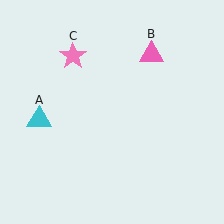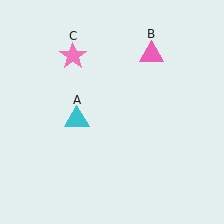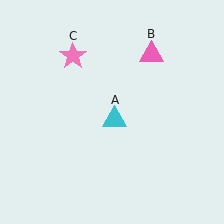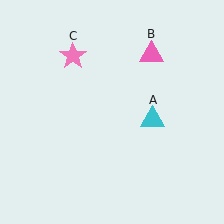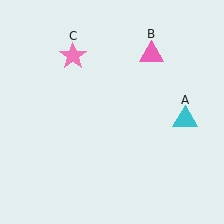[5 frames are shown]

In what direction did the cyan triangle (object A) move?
The cyan triangle (object A) moved right.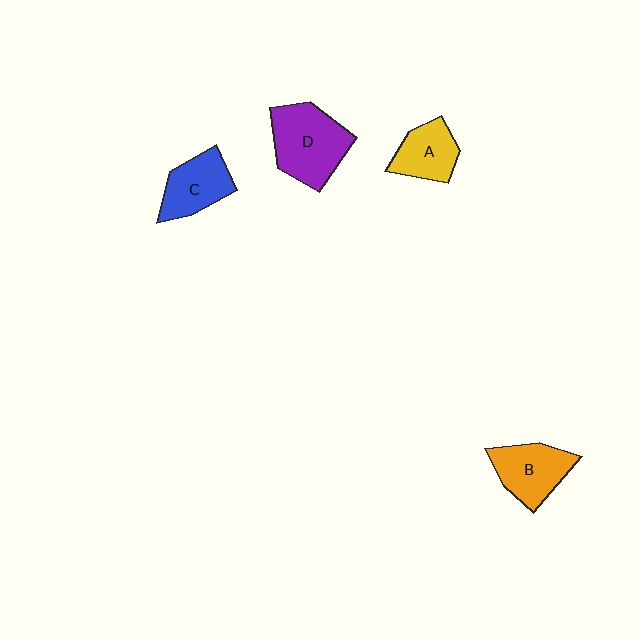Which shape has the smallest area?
Shape A (yellow).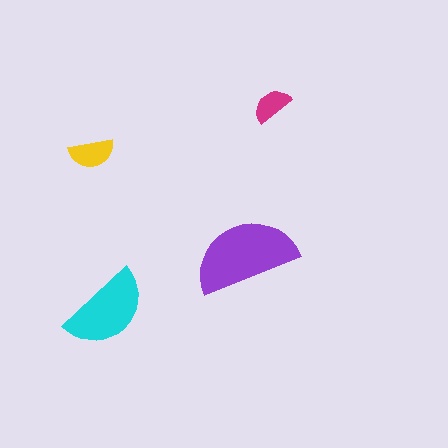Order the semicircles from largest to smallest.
the purple one, the cyan one, the yellow one, the magenta one.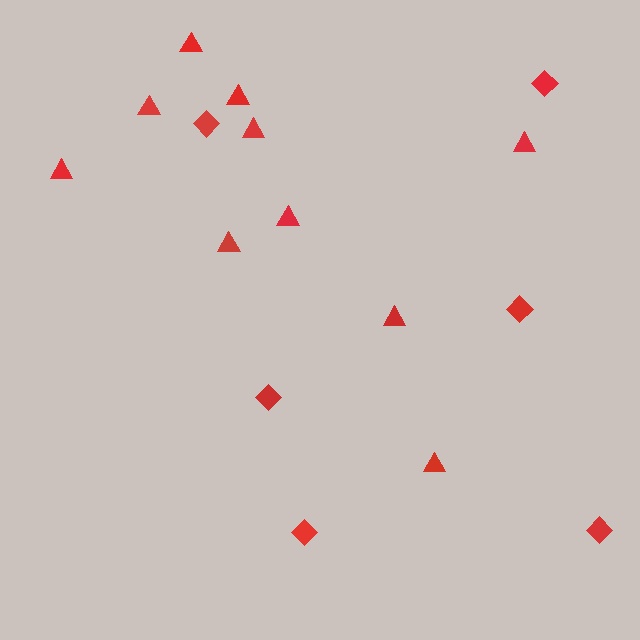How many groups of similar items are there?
There are 2 groups: one group of diamonds (6) and one group of triangles (10).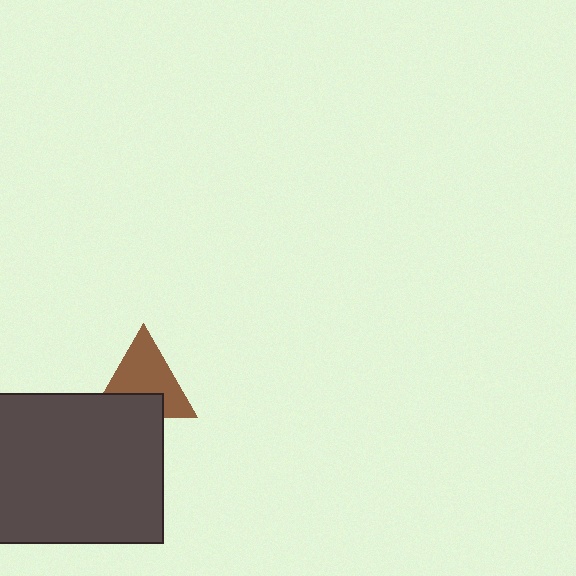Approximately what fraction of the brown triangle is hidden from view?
Roughly 31% of the brown triangle is hidden behind the dark gray rectangle.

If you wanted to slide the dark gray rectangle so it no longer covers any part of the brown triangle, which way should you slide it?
Slide it down — that is the most direct way to separate the two shapes.